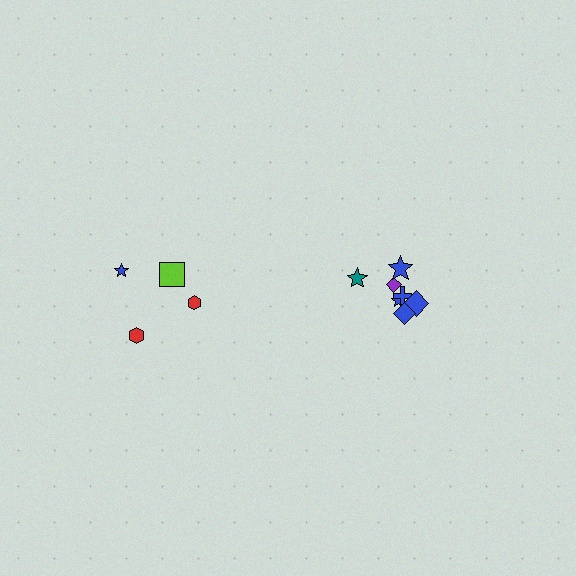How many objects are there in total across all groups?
There are 11 objects.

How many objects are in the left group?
There are 4 objects.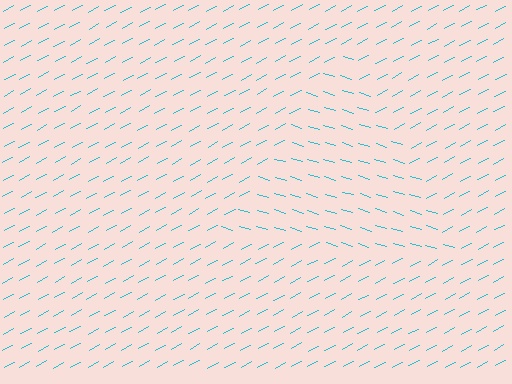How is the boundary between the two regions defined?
The boundary is defined purely by a change in line orientation (approximately 45 degrees difference). All lines are the same color and thickness.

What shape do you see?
I see a triangle.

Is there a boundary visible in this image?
Yes, there is a texture boundary formed by a change in line orientation.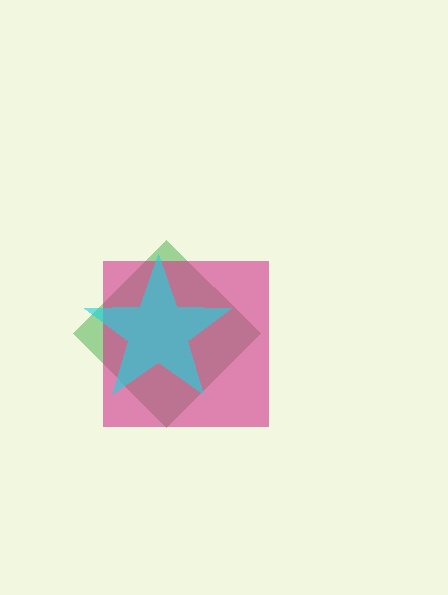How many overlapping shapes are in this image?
There are 3 overlapping shapes in the image.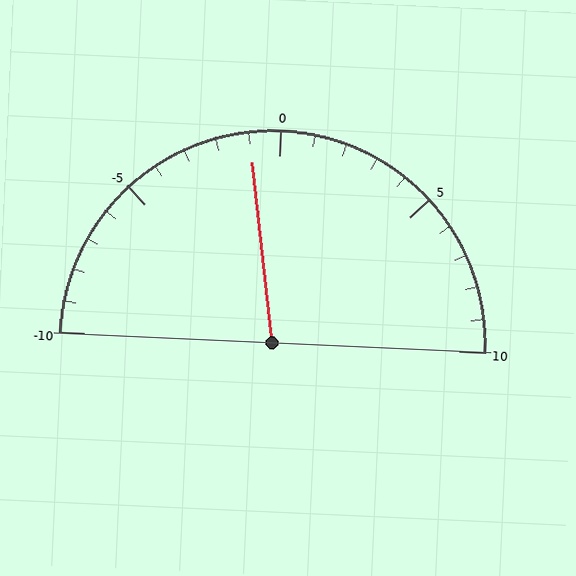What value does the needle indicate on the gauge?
The needle indicates approximately -1.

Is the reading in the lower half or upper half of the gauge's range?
The reading is in the lower half of the range (-10 to 10).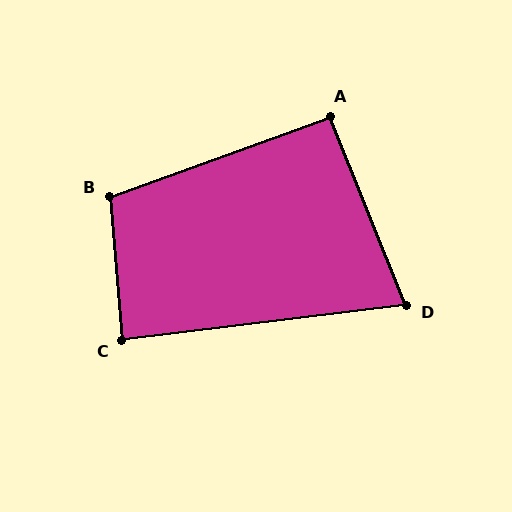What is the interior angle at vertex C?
Approximately 88 degrees (approximately right).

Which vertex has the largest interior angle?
B, at approximately 105 degrees.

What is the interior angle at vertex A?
Approximately 92 degrees (approximately right).